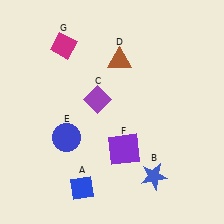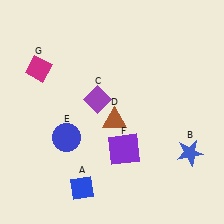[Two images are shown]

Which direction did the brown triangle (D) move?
The brown triangle (D) moved down.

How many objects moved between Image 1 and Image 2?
3 objects moved between the two images.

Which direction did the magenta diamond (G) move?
The magenta diamond (G) moved left.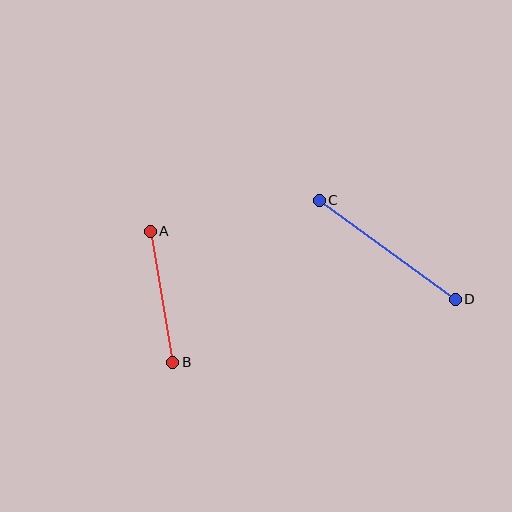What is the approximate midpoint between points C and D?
The midpoint is at approximately (387, 250) pixels.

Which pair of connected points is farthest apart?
Points C and D are farthest apart.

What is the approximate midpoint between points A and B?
The midpoint is at approximately (162, 297) pixels.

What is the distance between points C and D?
The distance is approximately 168 pixels.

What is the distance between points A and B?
The distance is approximately 133 pixels.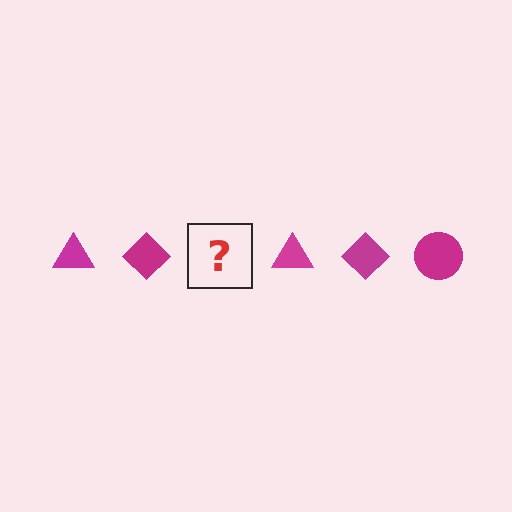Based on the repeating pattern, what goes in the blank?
The blank should be a magenta circle.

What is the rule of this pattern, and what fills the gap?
The rule is that the pattern cycles through triangle, diamond, circle shapes in magenta. The gap should be filled with a magenta circle.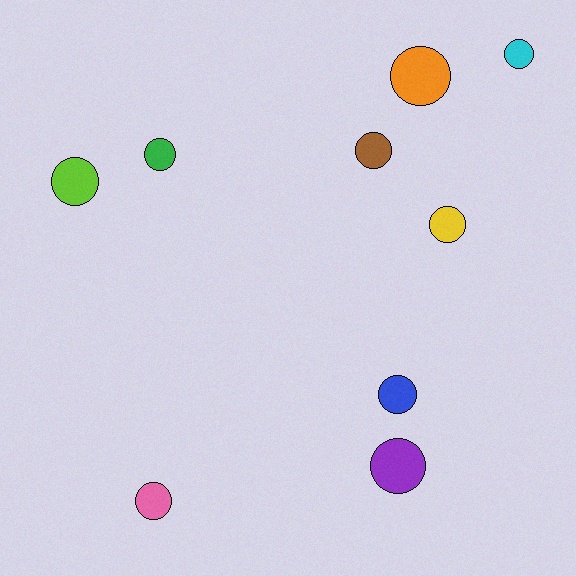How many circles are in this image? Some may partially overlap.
There are 9 circles.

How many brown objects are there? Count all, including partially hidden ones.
There is 1 brown object.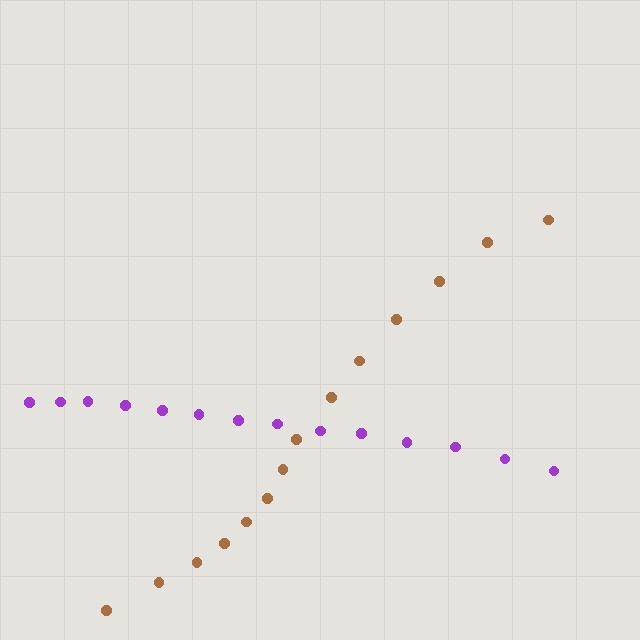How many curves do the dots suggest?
There are 2 distinct paths.